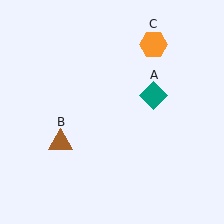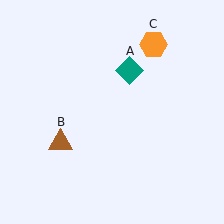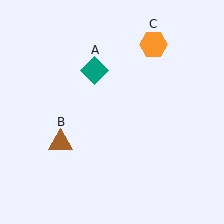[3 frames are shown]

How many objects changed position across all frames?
1 object changed position: teal diamond (object A).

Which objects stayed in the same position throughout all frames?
Brown triangle (object B) and orange hexagon (object C) remained stationary.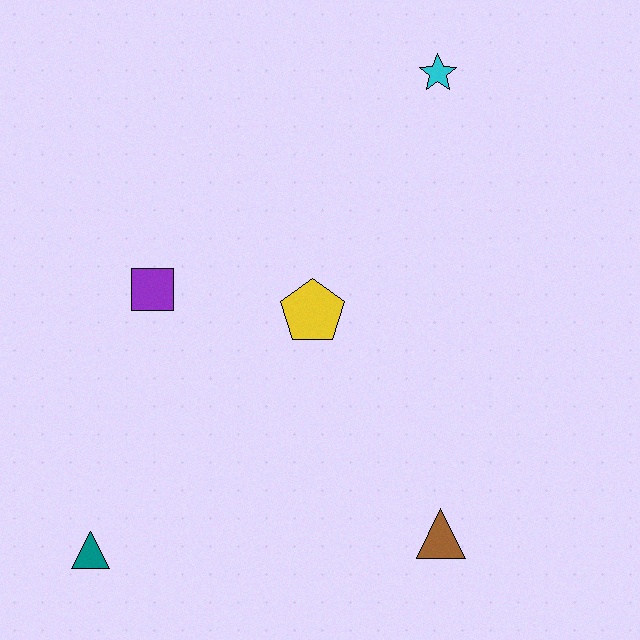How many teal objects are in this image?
There is 1 teal object.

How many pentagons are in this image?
There is 1 pentagon.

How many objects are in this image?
There are 5 objects.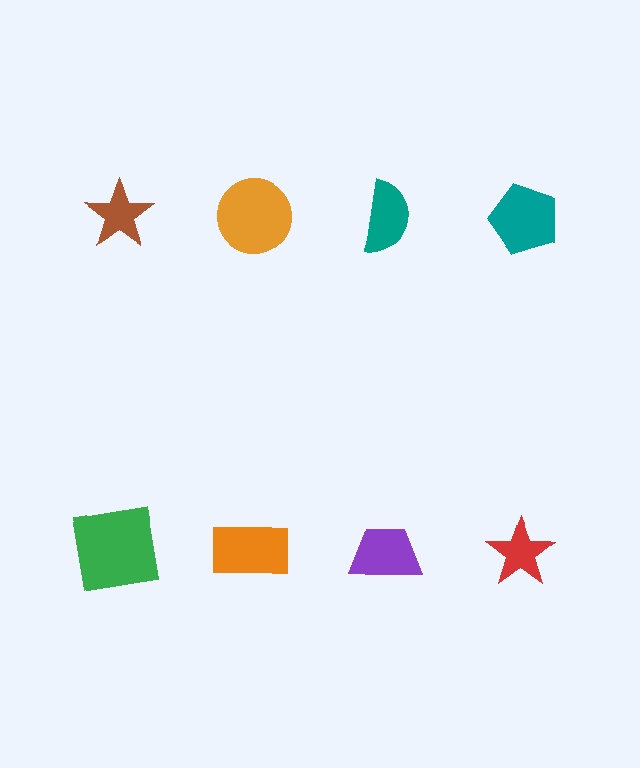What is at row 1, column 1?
A brown star.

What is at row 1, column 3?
A teal semicircle.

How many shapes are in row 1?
4 shapes.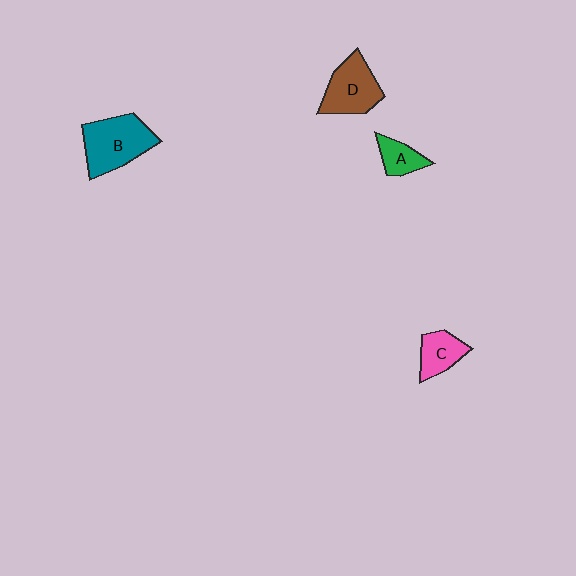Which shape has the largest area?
Shape B (teal).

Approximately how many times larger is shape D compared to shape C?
Approximately 1.6 times.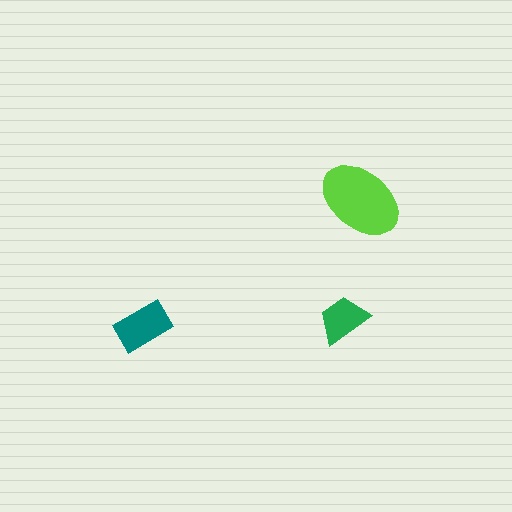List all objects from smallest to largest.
The green trapezoid, the teal rectangle, the lime ellipse.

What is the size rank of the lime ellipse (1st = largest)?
1st.